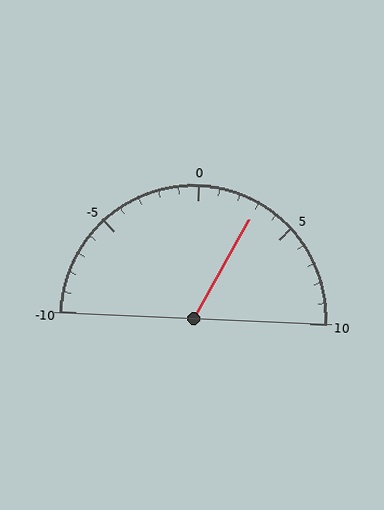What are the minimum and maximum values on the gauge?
The gauge ranges from -10 to 10.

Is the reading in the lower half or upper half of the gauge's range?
The reading is in the upper half of the range (-10 to 10).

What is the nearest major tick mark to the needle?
The nearest major tick mark is 5.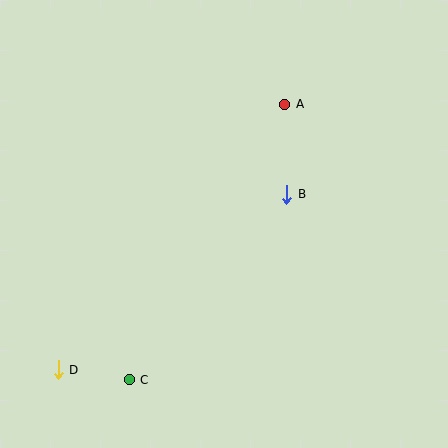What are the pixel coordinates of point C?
Point C is at (129, 380).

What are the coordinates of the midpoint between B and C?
The midpoint between B and C is at (208, 287).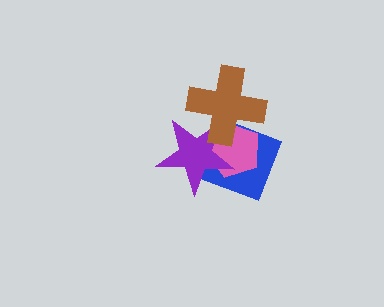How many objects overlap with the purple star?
3 objects overlap with the purple star.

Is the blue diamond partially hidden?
Yes, it is partially covered by another shape.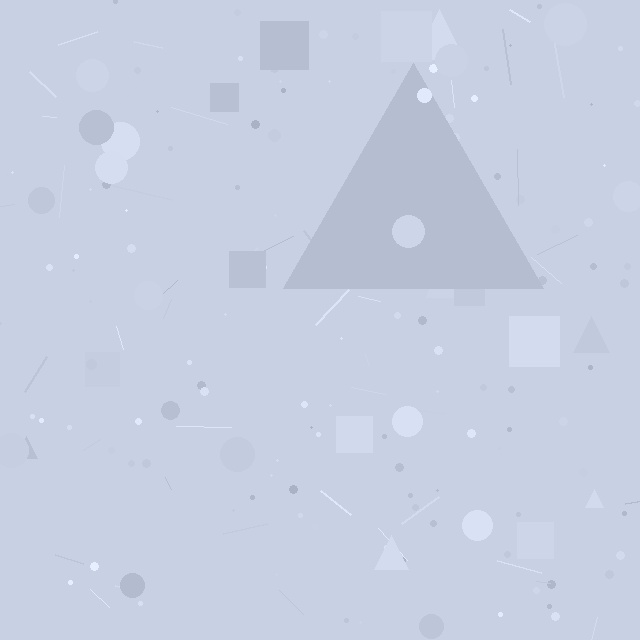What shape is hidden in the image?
A triangle is hidden in the image.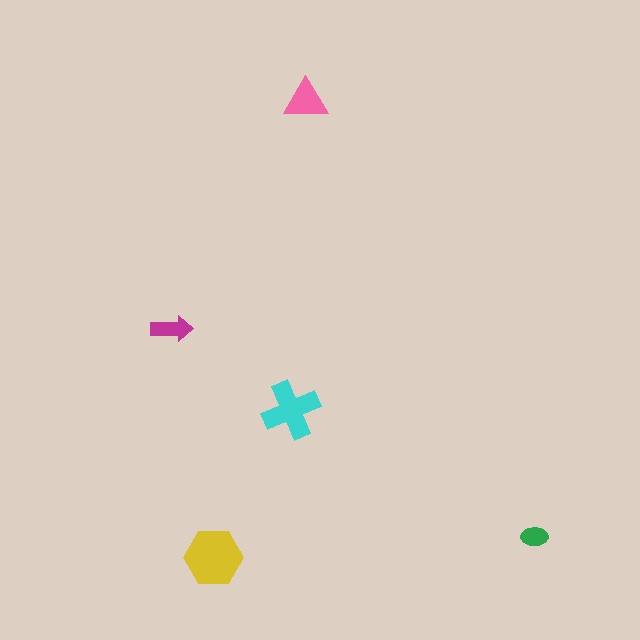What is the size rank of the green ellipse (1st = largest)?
5th.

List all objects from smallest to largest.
The green ellipse, the magenta arrow, the pink triangle, the cyan cross, the yellow hexagon.